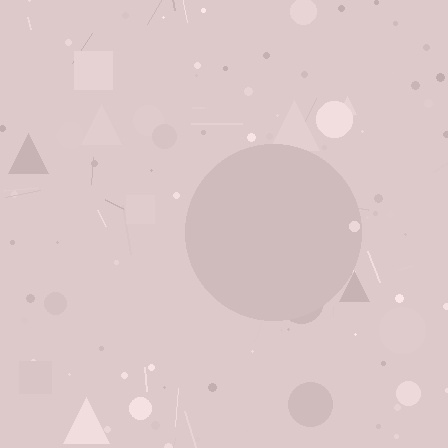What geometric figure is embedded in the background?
A circle is embedded in the background.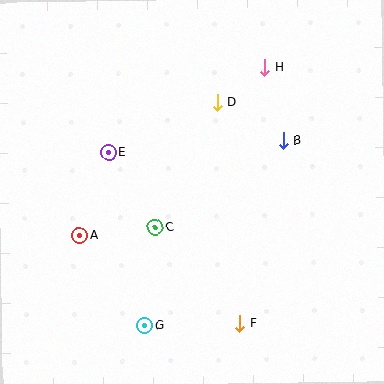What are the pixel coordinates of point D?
Point D is at (217, 103).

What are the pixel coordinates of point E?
Point E is at (109, 152).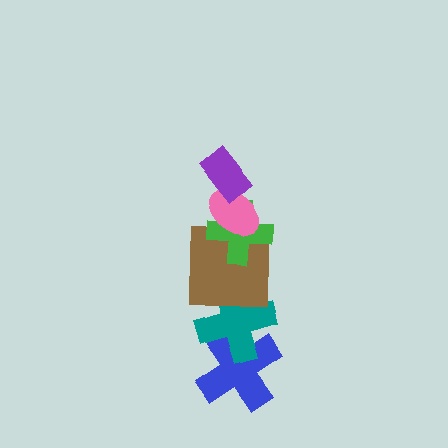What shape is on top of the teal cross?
The brown square is on top of the teal cross.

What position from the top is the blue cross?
The blue cross is 6th from the top.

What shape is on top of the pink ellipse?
The purple rectangle is on top of the pink ellipse.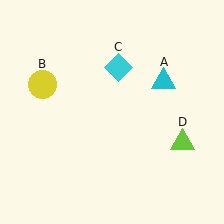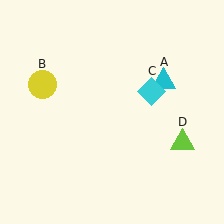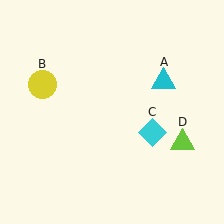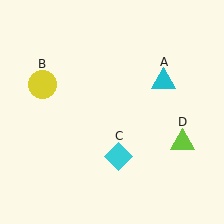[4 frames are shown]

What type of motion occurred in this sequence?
The cyan diamond (object C) rotated clockwise around the center of the scene.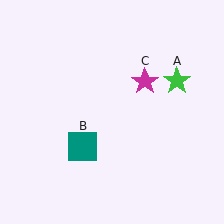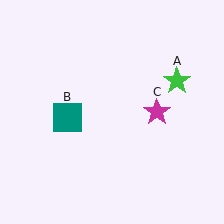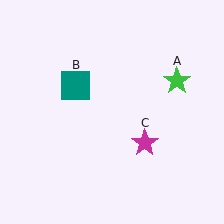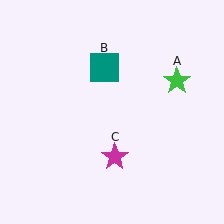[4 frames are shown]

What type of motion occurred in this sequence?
The teal square (object B), magenta star (object C) rotated clockwise around the center of the scene.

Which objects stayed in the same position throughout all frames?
Green star (object A) remained stationary.